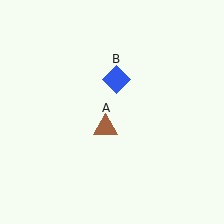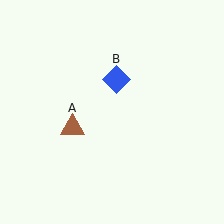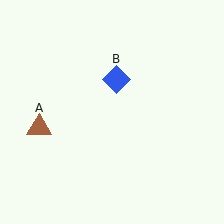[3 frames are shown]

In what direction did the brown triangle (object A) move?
The brown triangle (object A) moved left.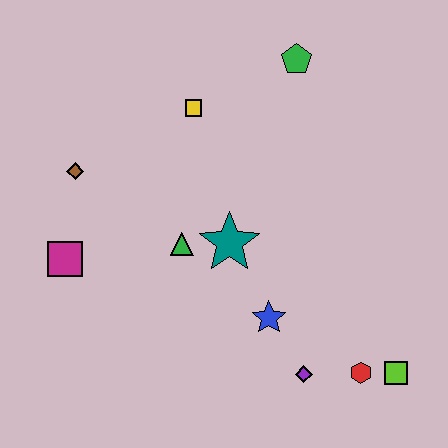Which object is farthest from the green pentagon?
The lime square is farthest from the green pentagon.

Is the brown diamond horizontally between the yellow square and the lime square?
No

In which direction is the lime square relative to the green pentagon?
The lime square is below the green pentagon.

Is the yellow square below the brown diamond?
No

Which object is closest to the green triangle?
The teal star is closest to the green triangle.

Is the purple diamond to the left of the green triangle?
No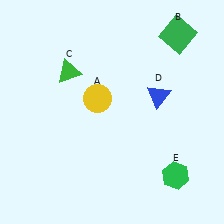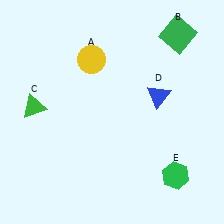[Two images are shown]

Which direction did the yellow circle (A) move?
The yellow circle (A) moved up.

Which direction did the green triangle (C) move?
The green triangle (C) moved left.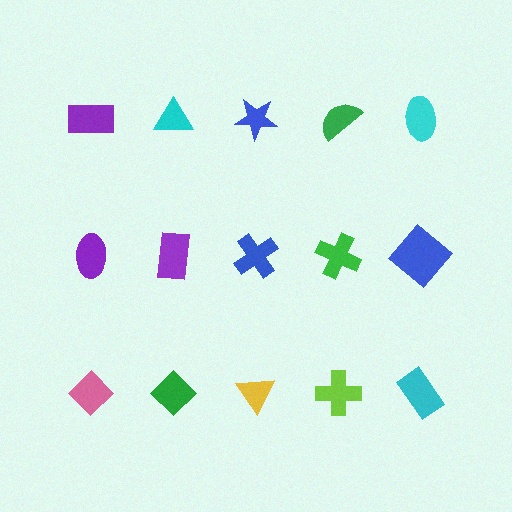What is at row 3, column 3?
A yellow triangle.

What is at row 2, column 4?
A green cross.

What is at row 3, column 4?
A lime cross.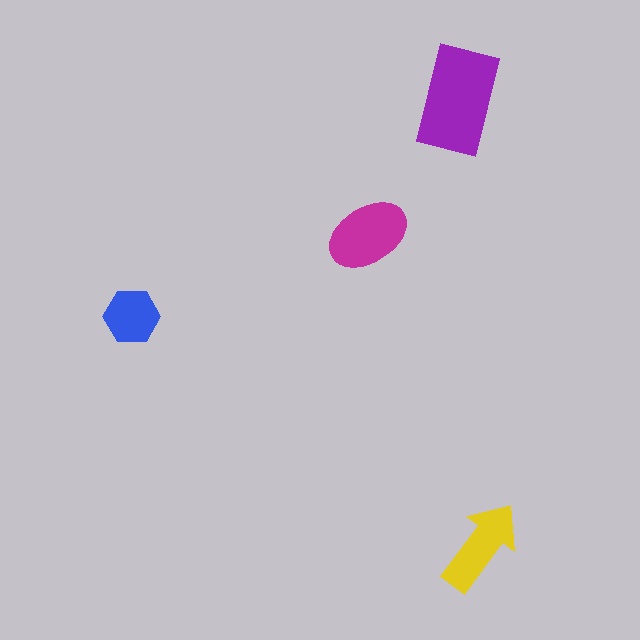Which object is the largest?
The purple rectangle.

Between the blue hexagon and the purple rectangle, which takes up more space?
The purple rectangle.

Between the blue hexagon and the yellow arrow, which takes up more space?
The yellow arrow.